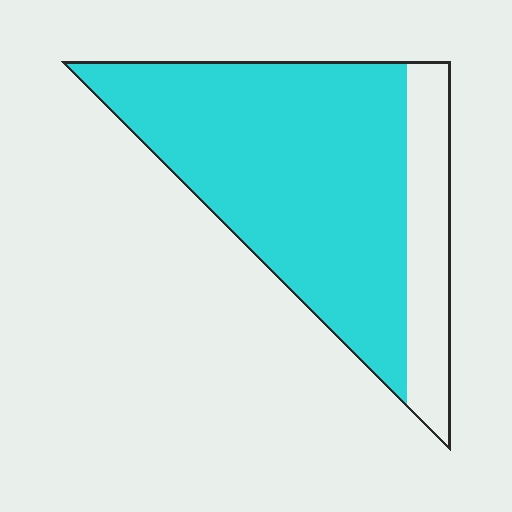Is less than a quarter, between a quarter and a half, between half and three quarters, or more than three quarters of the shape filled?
More than three quarters.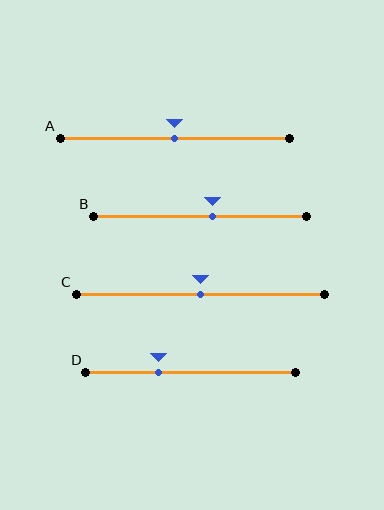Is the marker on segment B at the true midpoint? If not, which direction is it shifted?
No, the marker on segment B is shifted to the right by about 6% of the segment length.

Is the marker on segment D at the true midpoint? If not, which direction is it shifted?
No, the marker on segment D is shifted to the left by about 15% of the segment length.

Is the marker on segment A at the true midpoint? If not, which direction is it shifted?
Yes, the marker on segment A is at the true midpoint.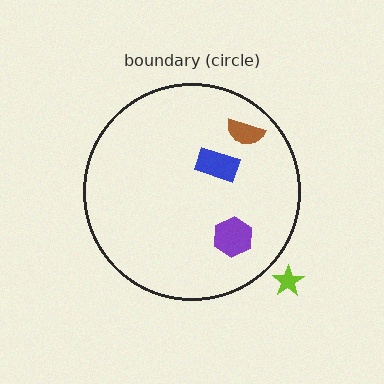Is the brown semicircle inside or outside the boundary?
Inside.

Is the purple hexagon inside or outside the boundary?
Inside.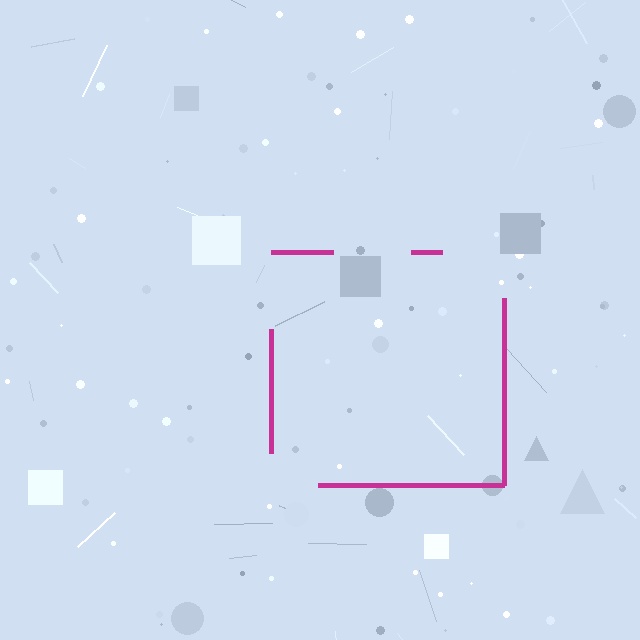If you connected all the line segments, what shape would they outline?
They would outline a square.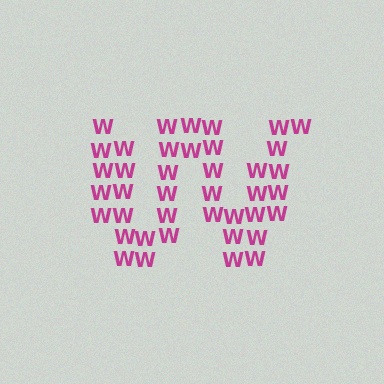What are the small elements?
The small elements are letter W's.